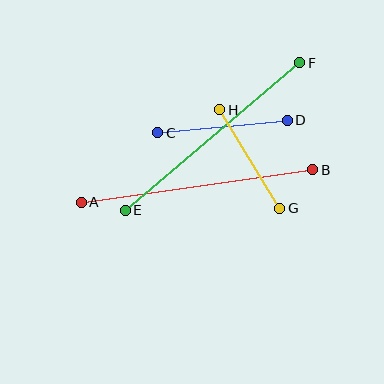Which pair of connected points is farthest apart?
Points A and B are farthest apart.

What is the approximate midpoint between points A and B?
The midpoint is at approximately (197, 186) pixels.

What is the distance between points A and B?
The distance is approximately 234 pixels.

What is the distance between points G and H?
The distance is approximately 116 pixels.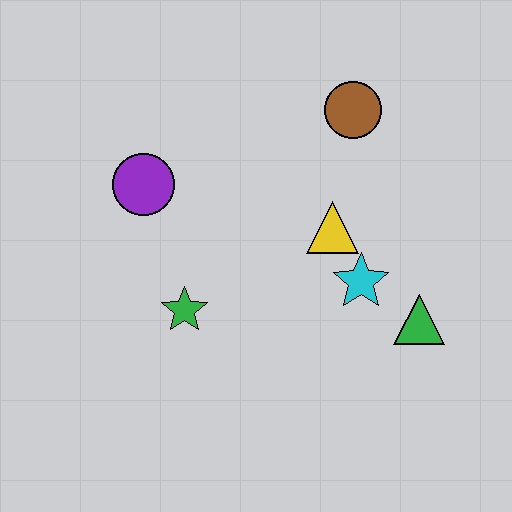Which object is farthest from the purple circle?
The green triangle is farthest from the purple circle.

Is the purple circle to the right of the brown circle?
No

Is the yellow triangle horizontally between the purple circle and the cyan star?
Yes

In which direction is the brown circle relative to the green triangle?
The brown circle is above the green triangle.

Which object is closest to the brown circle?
The yellow triangle is closest to the brown circle.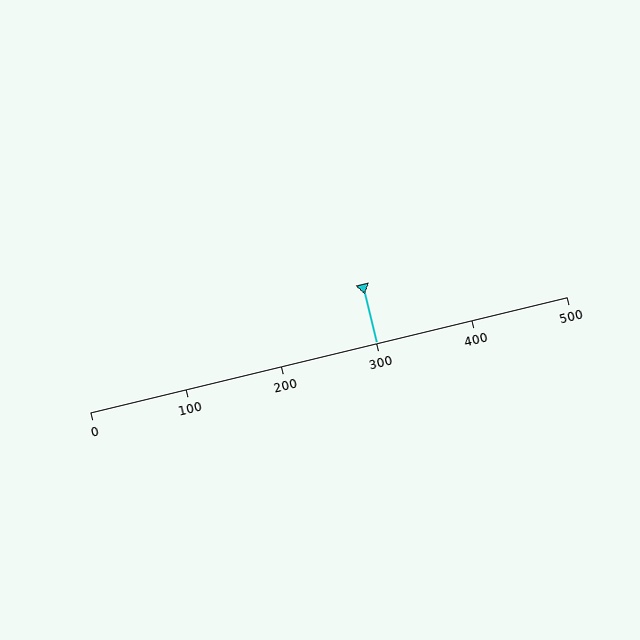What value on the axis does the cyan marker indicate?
The marker indicates approximately 300.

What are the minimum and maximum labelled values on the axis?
The axis runs from 0 to 500.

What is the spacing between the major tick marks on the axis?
The major ticks are spaced 100 apart.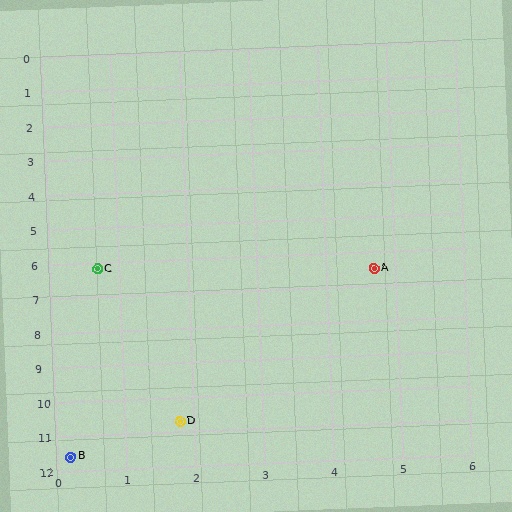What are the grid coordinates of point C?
Point C is at approximately (0.7, 6.2).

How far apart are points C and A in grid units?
Points C and A are about 4.0 grid units apart.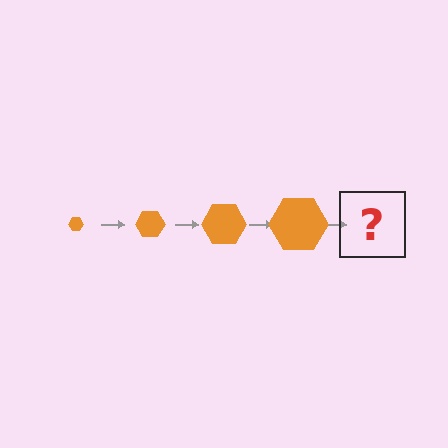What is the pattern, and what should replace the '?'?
The pattern is that the hexagon gets progressively larger each step. The '?' should be an orange hexagon, larger than the previous one.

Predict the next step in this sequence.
The next step is an orange hexagon, larger than the previous one.